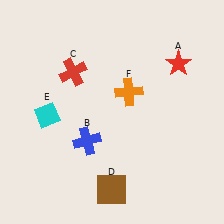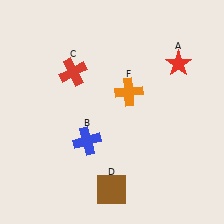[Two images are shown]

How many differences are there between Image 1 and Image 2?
There is 1 difference between the two images.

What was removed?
The cyan diamond (E) was removed in Image 2.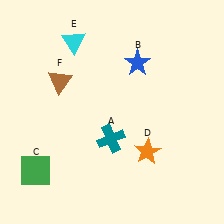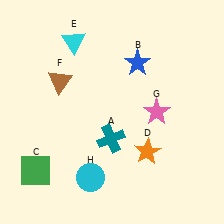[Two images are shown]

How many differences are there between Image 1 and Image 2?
There are 2 differences between the two images.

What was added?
A pink star (G), a cyan circle (H) were added in Image 2.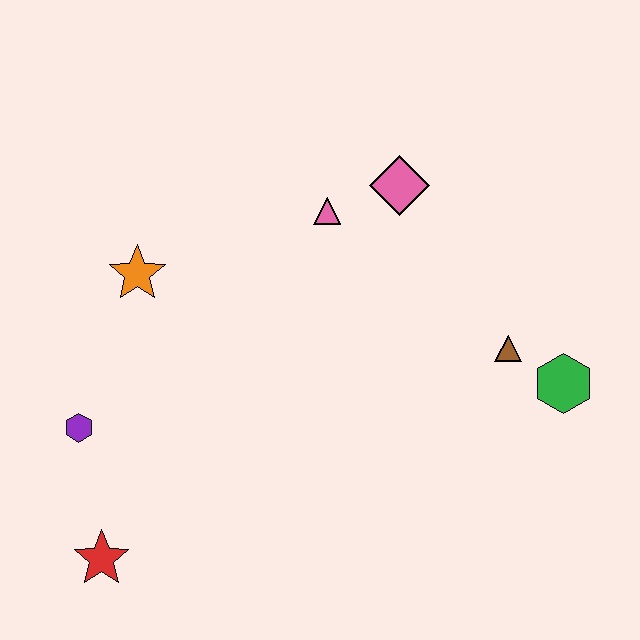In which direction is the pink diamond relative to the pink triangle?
The pink diamond is to the right of the pink triangle.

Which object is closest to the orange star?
The purple hexagon is closest to the orange star.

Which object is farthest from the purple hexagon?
The green hexagon is farthest from the purple hexagon.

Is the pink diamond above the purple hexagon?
Yes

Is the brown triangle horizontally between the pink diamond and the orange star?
No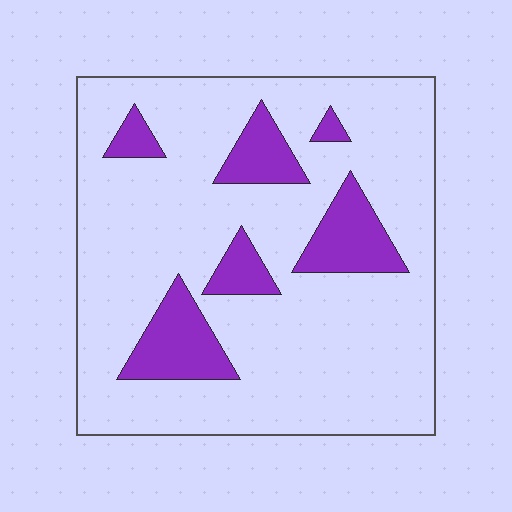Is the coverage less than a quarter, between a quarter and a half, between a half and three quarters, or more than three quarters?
Less than a quarter.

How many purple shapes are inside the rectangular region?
6.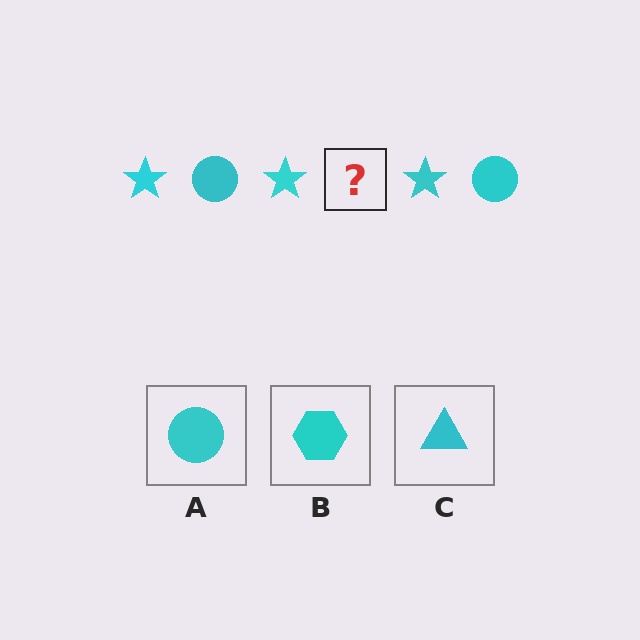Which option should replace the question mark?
Option A.